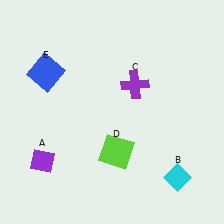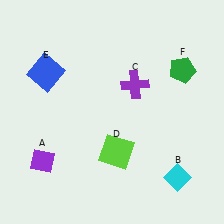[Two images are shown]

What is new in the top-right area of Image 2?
A green pentagon (F) was added in the top-right area of Image 2.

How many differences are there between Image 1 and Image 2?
There is 1 difference between the two images.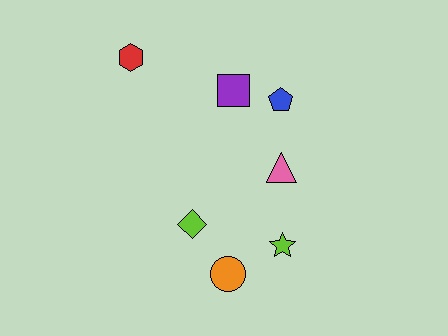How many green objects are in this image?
There are no green objects.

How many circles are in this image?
There is 1 circle.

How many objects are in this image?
There are 7 objects.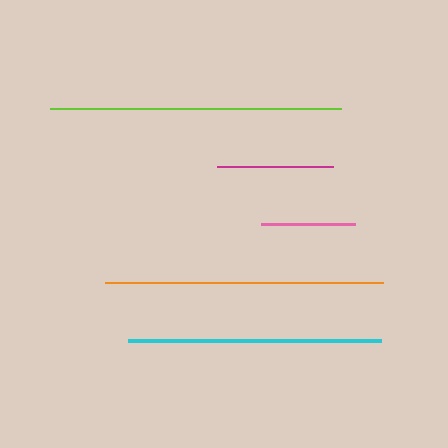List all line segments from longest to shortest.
From longest to shortest: lime, orange, cyan, magenta, pink.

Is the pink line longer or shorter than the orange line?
The orange line is longer than the pink line.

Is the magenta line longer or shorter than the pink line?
The magenta line is longer than the pink line.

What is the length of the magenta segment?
The magenta segment is approximately 115 pixels long.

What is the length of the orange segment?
The orange segment is approximately 278 pixels long.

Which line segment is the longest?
The lime line is the longest at approximately 291 pixels.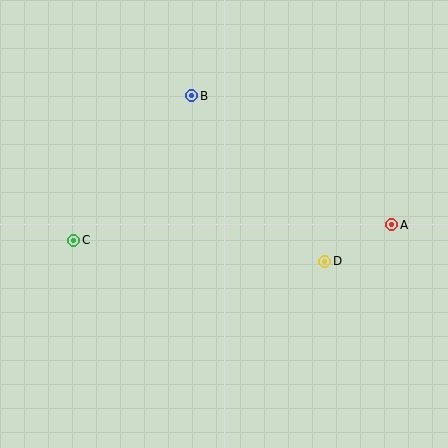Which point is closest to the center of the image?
Point D at (325, 261) is closest to the center.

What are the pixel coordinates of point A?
Point A is at (392, 225).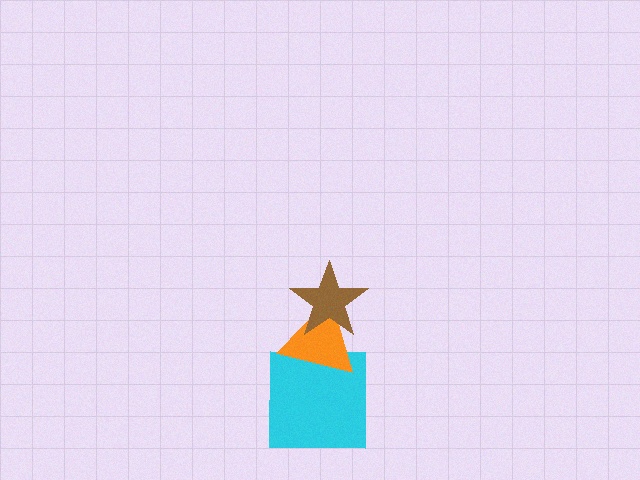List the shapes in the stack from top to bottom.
From top to bottom: the brown star, the orange triangle, the cyan square.